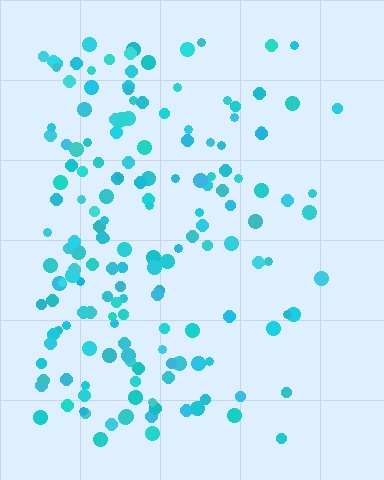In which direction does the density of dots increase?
From right to left, with the left side densest.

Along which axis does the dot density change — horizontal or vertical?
Horizontal.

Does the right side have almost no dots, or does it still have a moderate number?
Still a moderate number, just noticeably fewer than the left.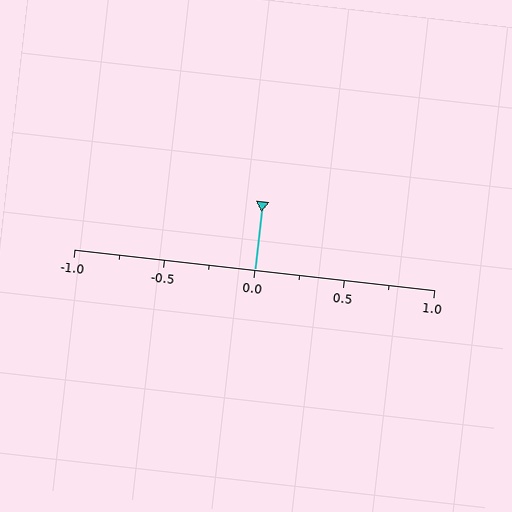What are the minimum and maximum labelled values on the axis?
The axis runs from -1.0 to 1.0.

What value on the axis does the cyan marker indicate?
The marker indicates approximately 0.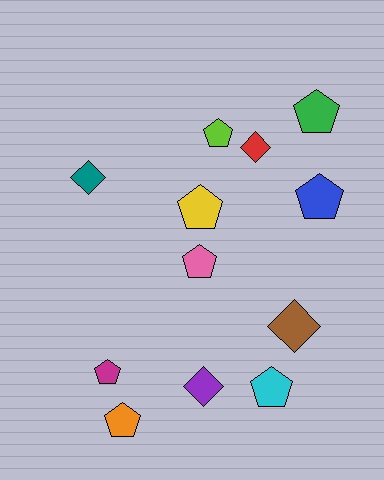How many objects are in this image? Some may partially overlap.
There are 12 objects.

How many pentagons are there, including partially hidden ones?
There are 8 pentagons.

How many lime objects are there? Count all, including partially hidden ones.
There is 1 lime object.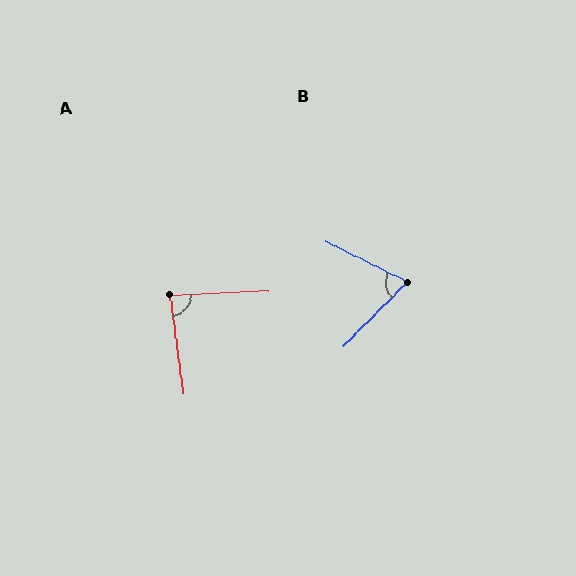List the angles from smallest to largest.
B (72°), A (84°).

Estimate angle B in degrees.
Approximately 72 degrees.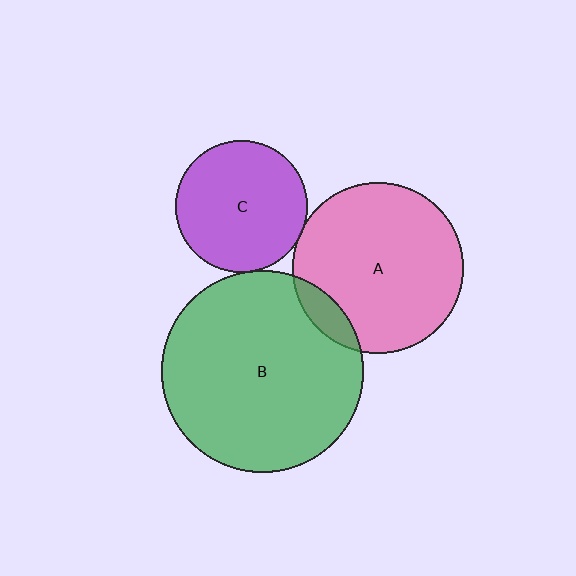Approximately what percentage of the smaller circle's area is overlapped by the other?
Approximately 5%.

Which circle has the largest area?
Circle B (green).